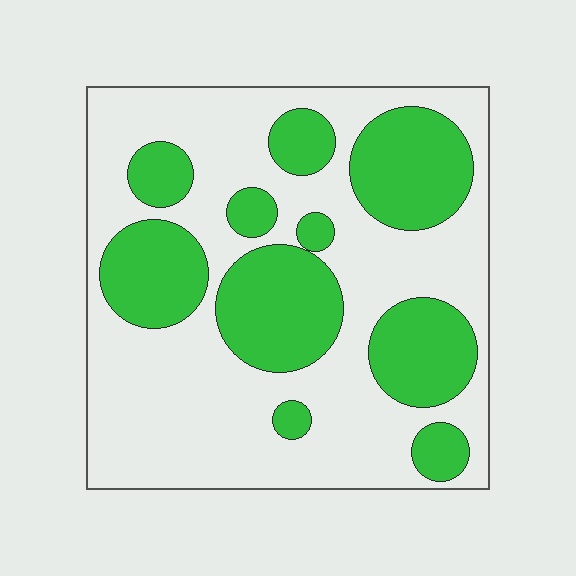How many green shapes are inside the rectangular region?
10.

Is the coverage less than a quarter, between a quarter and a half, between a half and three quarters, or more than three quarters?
Between a quarter and a half.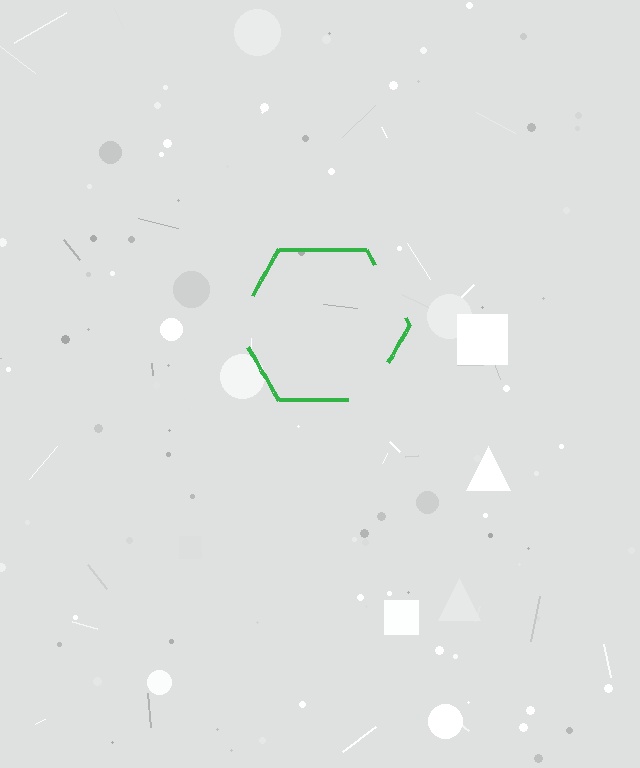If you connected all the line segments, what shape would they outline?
They would outline a hexagon.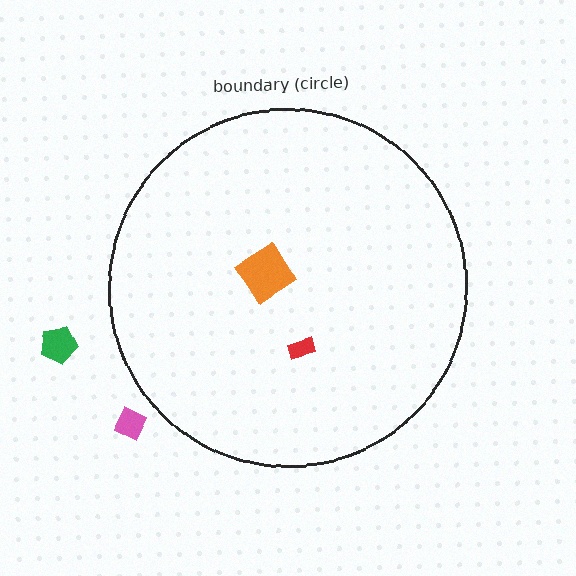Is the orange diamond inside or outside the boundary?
Inside.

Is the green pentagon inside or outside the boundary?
Outside.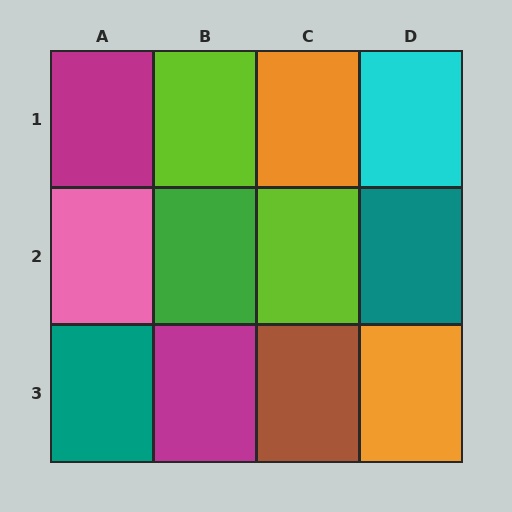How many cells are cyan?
1 cell is cyan.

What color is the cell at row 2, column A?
Pink.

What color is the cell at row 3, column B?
Magenta.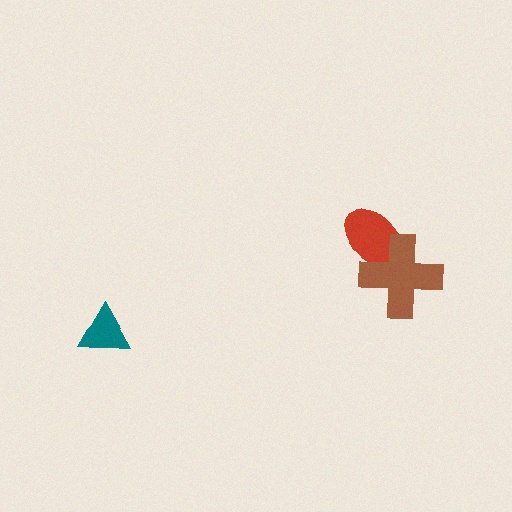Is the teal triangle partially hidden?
No, no other shape covers it.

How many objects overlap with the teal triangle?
0 objects overlap with the teal triangle.